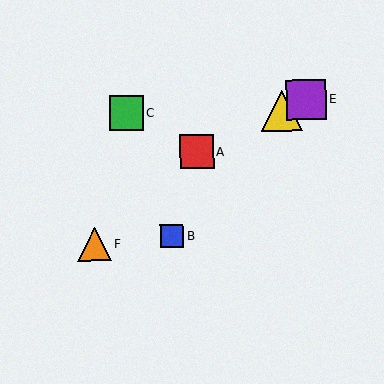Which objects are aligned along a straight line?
Objects A, D, E are aligned along a straight line.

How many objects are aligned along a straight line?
3 objects (A, D, E) are aligned along a straight line.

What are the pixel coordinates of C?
Object C is at (126, 113).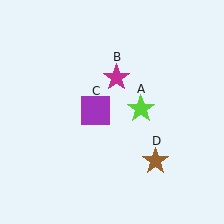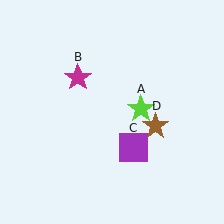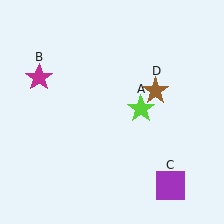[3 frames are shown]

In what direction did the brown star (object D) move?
The brown star (object D) moved up.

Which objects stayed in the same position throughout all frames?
Lime star (object A) remained stationary.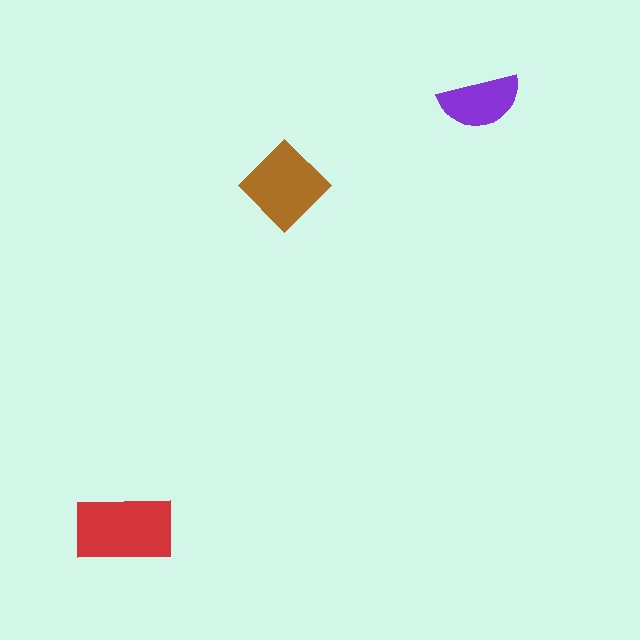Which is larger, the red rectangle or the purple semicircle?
The red rectangle.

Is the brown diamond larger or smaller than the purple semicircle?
Larger.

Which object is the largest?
The red rectangle.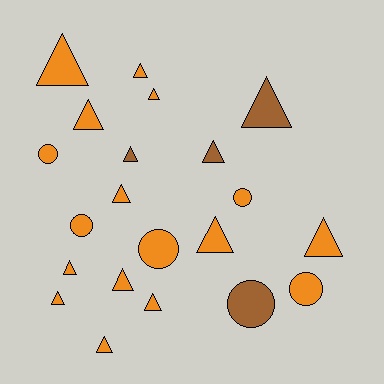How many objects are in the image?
There are 21 objects.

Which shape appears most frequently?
Triangle, with 15 objects.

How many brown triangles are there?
There are 3 brown triangles.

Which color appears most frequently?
Orange, with 17 objects.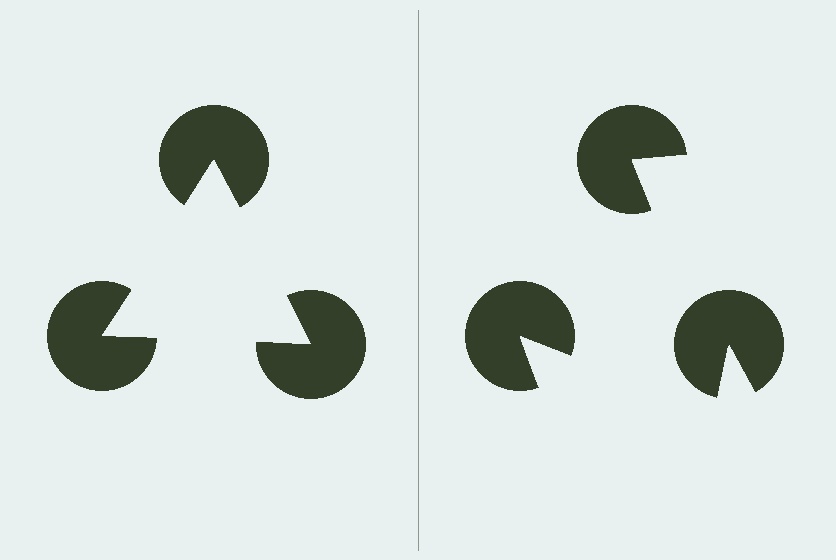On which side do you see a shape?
An illusory triangle appears on the left side. On the right side the wedge cuts are rotated, so no coherent shape forms.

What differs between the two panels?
The pac-man discs are positioned identically on both sides; only the wedge orientations differ. On the left they align to a triangle; on the right they are misaligned.